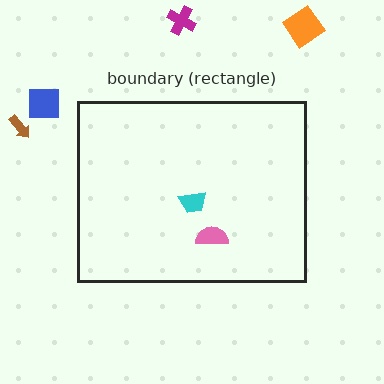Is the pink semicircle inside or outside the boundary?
Inside.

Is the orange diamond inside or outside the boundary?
Outside.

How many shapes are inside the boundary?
2 inside, 4 outside.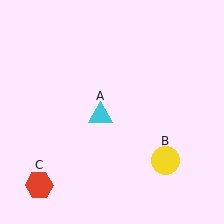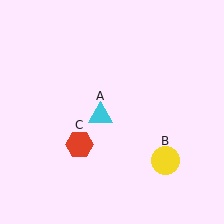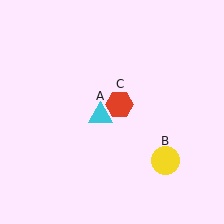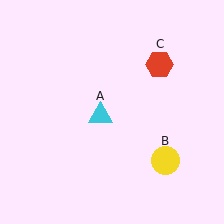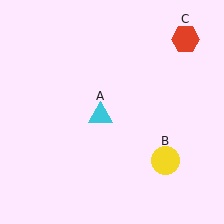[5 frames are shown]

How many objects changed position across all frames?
1 object changed position: red hexagon (object C).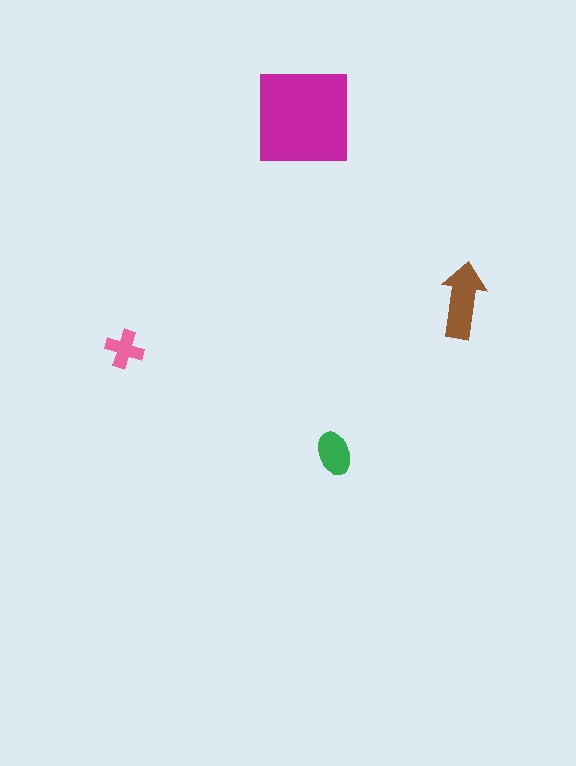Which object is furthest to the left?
The pink cross is leftmost.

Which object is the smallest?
The pink cross.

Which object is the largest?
The magenta square.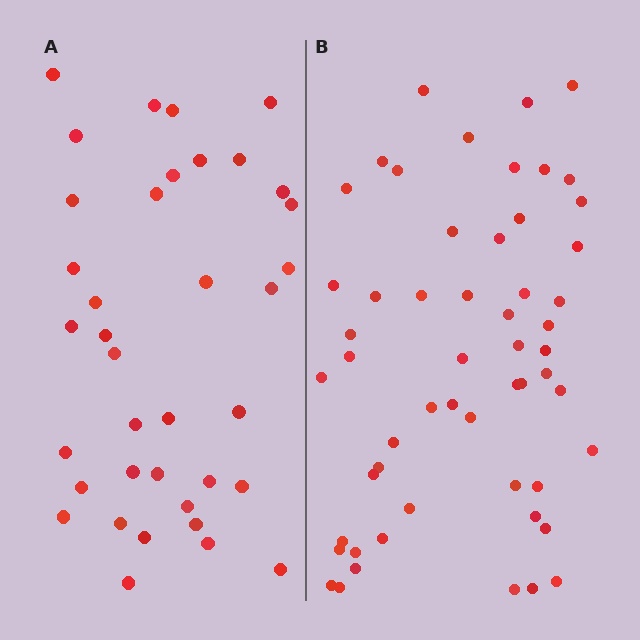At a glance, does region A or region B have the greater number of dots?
Region B (the right region) has more dots.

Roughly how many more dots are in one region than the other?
Region B has approximately 20 more dots than region A.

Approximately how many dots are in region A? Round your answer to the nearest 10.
About 40 dots. (The exact count is 37, which rounds to 40.)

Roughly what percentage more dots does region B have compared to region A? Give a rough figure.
About 50% more.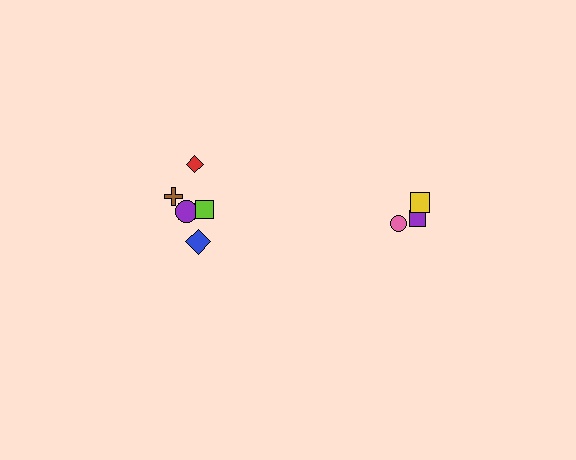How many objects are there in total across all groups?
There are 8 objects.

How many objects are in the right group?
There are 3 objects.